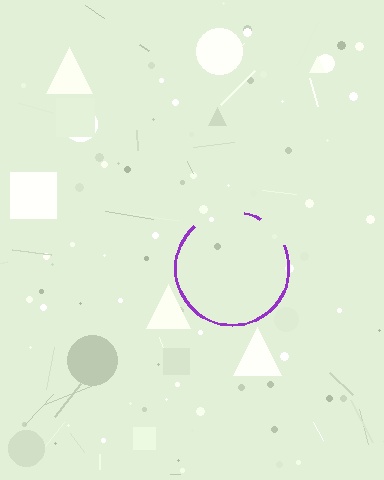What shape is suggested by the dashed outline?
The dashed outline suggests a circle.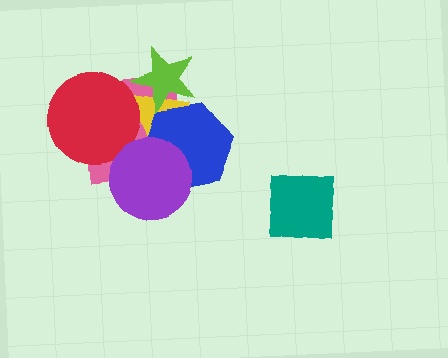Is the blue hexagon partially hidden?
Yes, it is partially covered by another shape.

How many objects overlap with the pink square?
5 objects overlap with the pink square.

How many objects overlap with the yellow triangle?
5 objects overlap with the yellow triangle.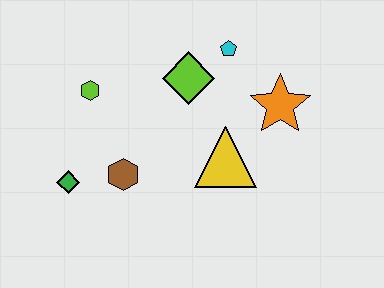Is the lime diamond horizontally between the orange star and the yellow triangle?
No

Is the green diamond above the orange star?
No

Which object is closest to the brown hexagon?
The green diamond is closest to the brown hexagon.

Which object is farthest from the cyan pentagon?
The green diamond is farthest from the cyan pentagon.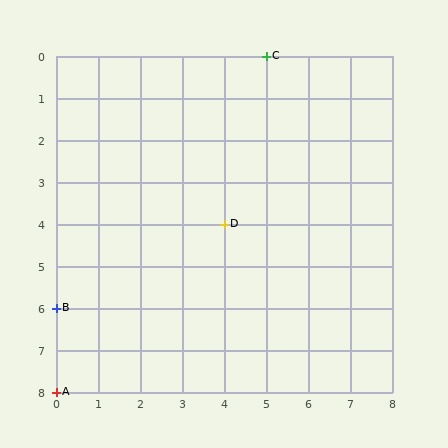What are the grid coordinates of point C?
Point C is at grid coordinates (5, 0).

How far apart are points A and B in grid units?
Points A and B are 2 rows apart.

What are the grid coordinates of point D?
Point D is at grid coordinates (4, 4).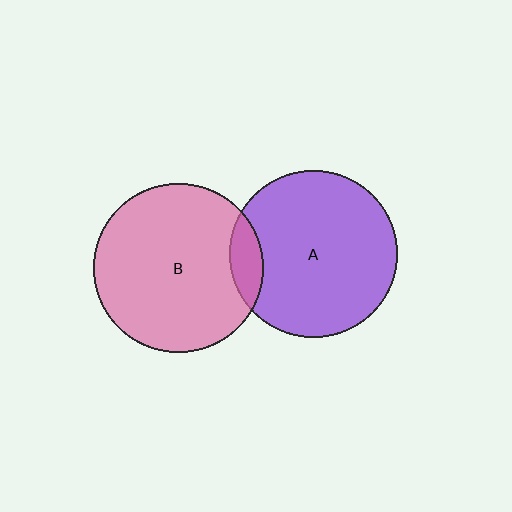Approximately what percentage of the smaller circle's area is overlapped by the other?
Approximately 10%.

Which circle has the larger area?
Circle B (pink).